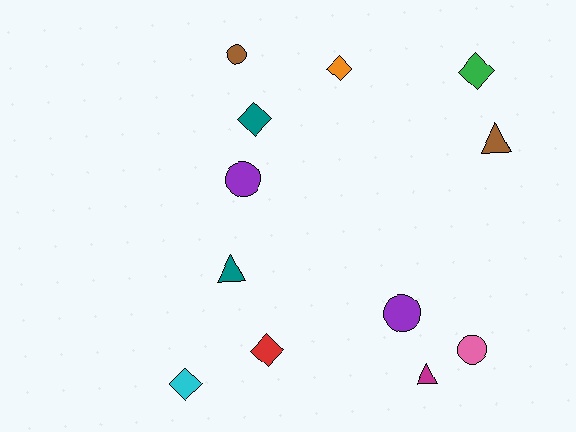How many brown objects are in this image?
There are 2 brown objects.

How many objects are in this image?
There are 12 objects.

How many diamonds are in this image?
There are 5 diamonds.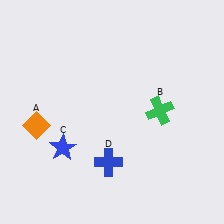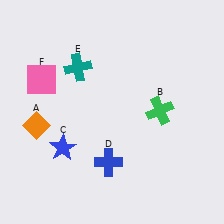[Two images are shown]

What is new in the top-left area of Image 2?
A teal cross (E) was added in the top-left area of Image 2.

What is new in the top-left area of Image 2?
A pink square (F) was added in the top-left area of Image 2.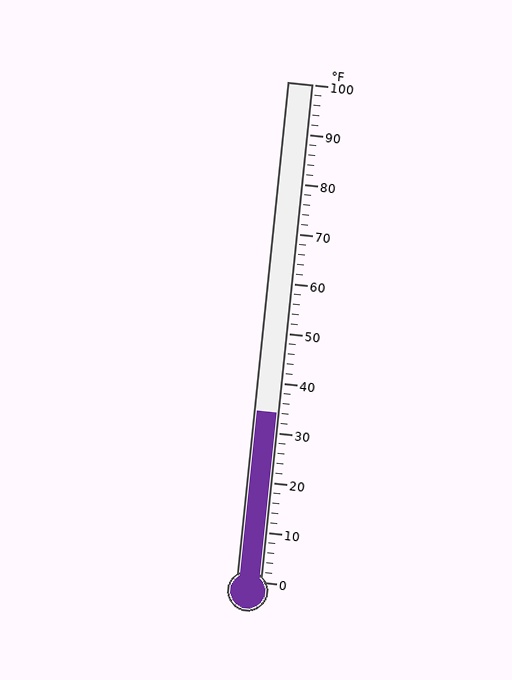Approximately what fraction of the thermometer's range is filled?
The thermometer is filled to approximately 35% of its range.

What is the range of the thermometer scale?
The thermometer scale ranges from 0°F to 100°F.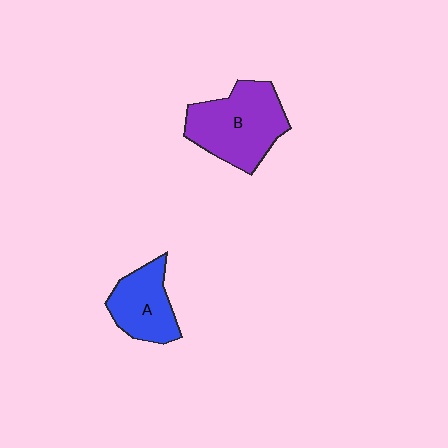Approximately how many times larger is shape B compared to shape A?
Approximately 1.5 times.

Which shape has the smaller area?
Shape A (blue).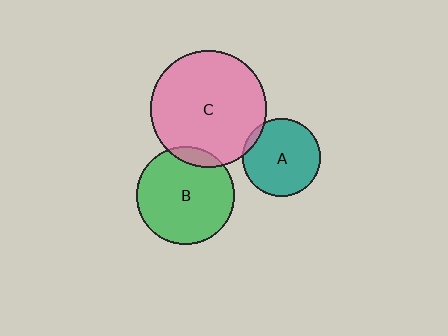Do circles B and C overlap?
Yes.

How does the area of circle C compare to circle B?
Approximately 1.4 times.